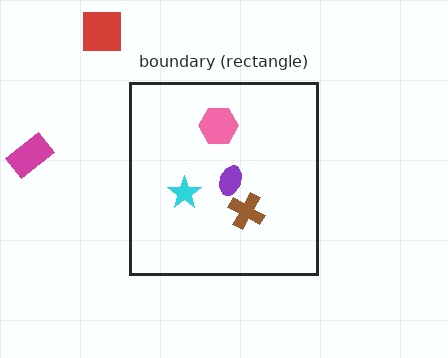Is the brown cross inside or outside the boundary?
Inside.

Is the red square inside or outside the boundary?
Outside.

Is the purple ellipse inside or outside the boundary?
Inside.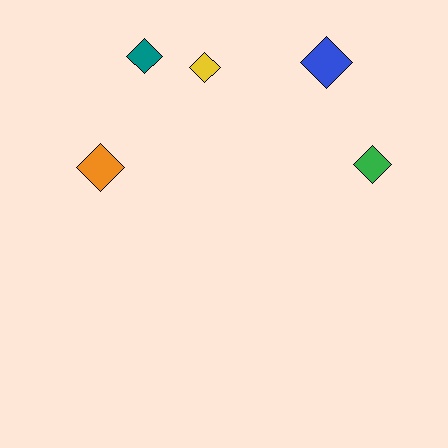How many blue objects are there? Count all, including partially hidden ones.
There is 1 blue object.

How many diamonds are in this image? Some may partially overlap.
There are 5 diamonds.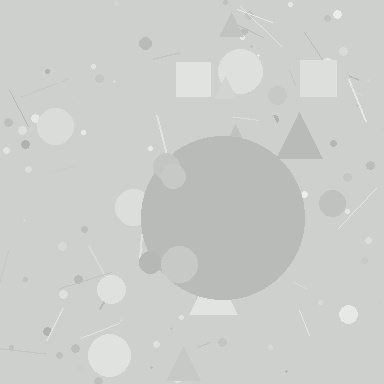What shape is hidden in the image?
A circle is hidden in the image.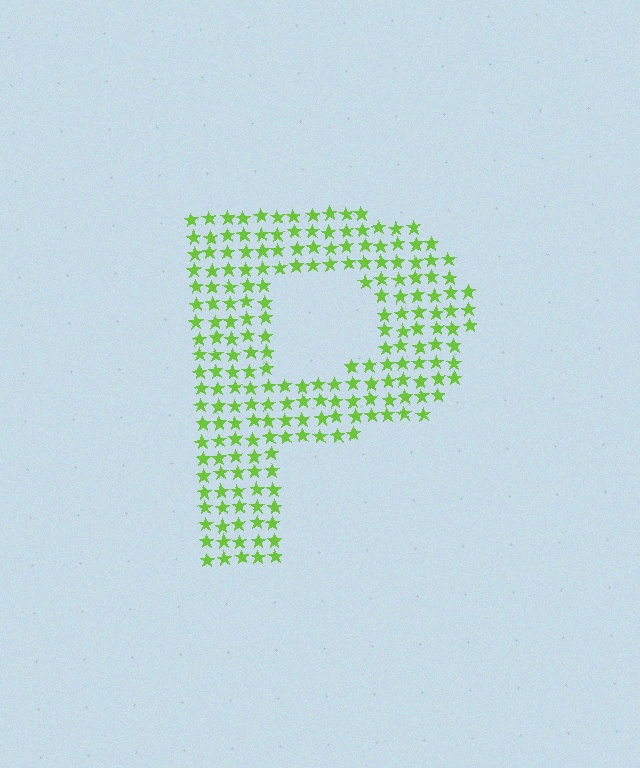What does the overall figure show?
The overall figure shows the letter P.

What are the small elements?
The small elements are stars.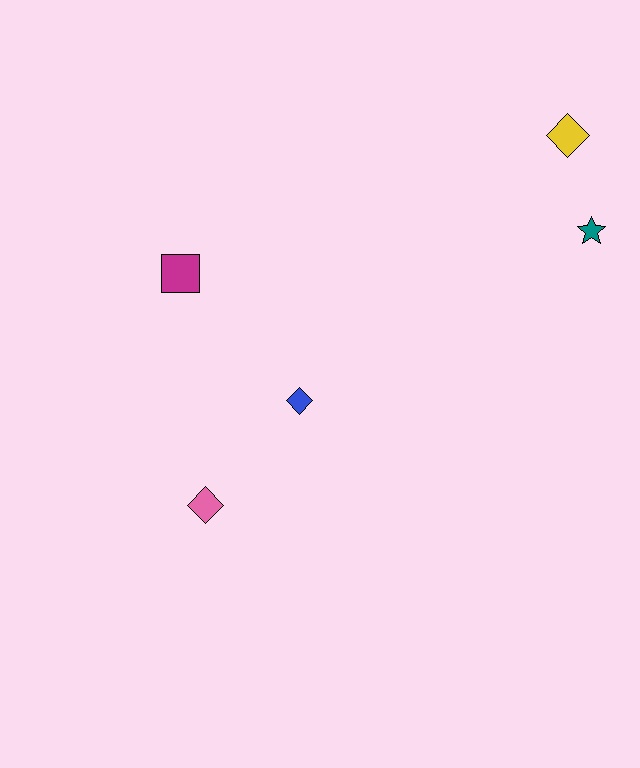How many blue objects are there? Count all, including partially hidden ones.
There is 1 blue object.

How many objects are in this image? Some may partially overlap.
There are 5 objects.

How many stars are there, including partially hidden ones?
There is 1 star.